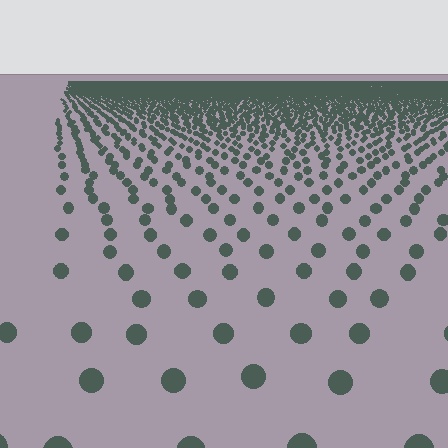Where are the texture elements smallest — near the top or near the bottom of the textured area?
Near the top.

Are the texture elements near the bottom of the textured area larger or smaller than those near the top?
Larger. Near the bottom, elements are closer to the viewer and appear at a bigger on-screen size.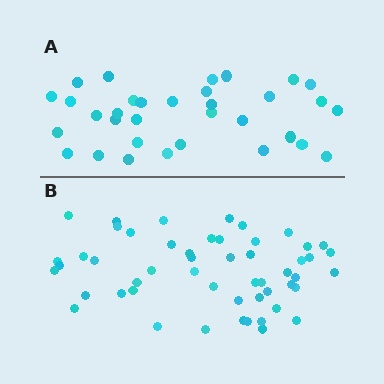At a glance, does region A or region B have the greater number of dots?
Region B (the bottom region) has more dots.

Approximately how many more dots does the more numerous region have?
Region B has approximately 20 more dots than region A.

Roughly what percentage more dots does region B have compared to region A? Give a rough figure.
About 60% more.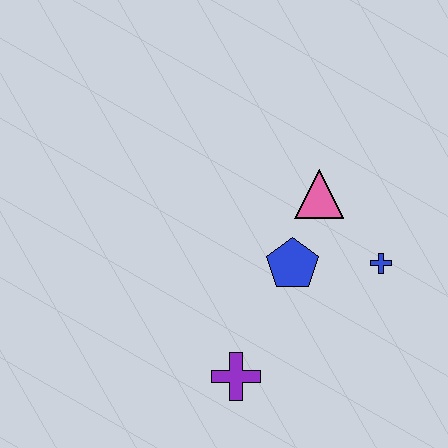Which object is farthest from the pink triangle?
The purple cross is farthest from the pink triangle.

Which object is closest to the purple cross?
The blue pentagon is closest to the purple cross.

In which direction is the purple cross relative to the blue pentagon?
The purple cross is below the blue pentagon.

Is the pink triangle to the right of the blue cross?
No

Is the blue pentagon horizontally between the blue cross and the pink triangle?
No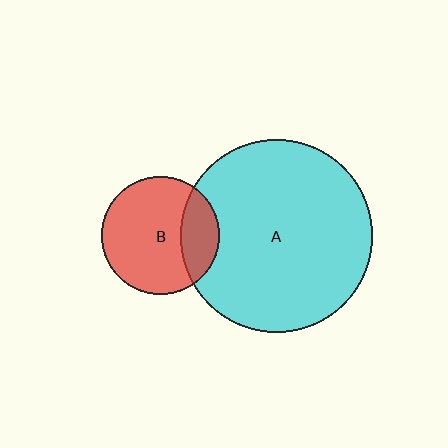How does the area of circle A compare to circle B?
Approximately 2.7 times.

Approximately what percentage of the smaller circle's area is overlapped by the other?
Approximately 25%.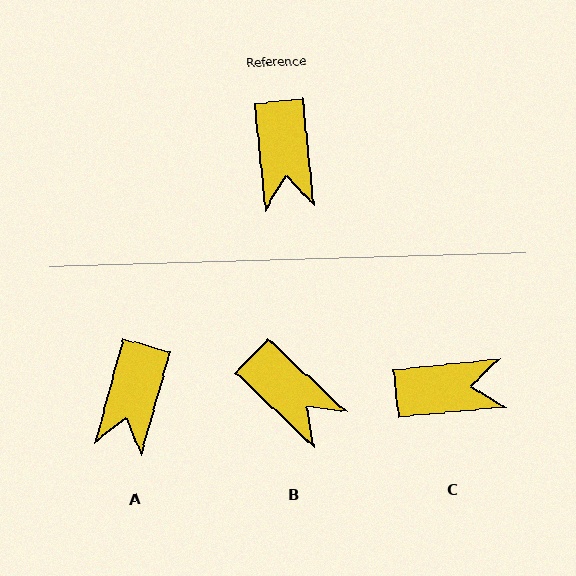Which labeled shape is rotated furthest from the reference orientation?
C, about 90 degrees away.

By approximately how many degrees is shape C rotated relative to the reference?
Approximately 90 degrees counter-clockwise.